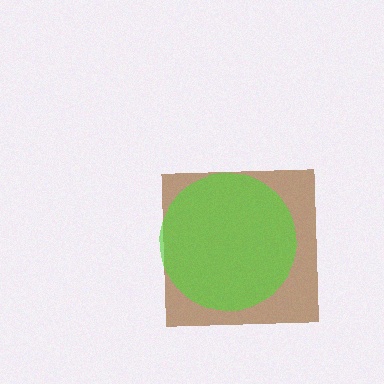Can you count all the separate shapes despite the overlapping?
Yes, there are 2 separate shapes.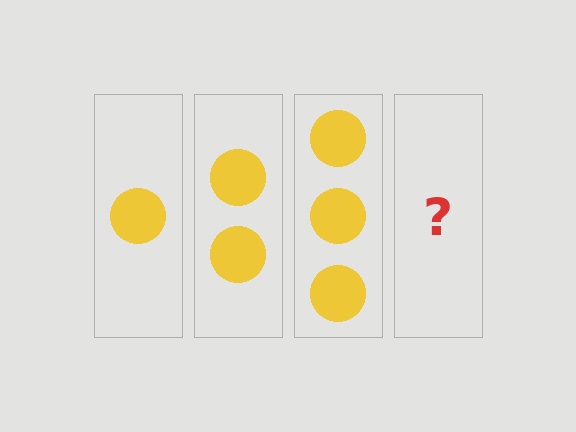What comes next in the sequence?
The next element should be 4 circles.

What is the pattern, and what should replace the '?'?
The pattern is that each step adds one more circle. The '?' should be 4 circles.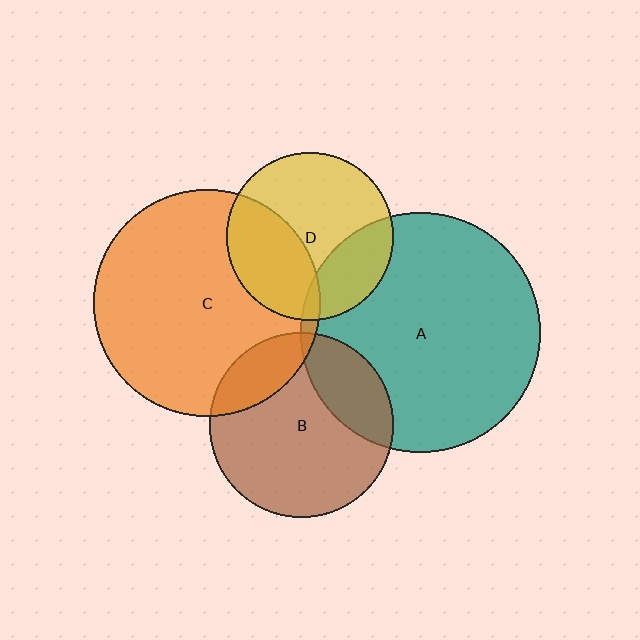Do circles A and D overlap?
Yes.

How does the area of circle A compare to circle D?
Approximately 2.1 times.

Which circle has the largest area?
Circle A (teal).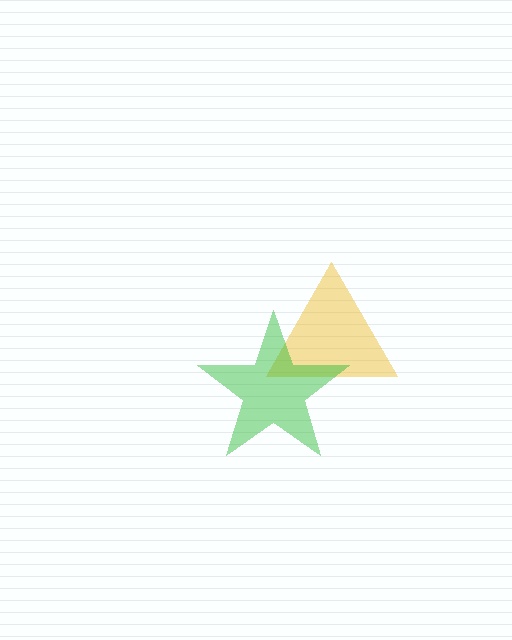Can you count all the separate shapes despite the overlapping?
Yes, there are 2 separate shapes.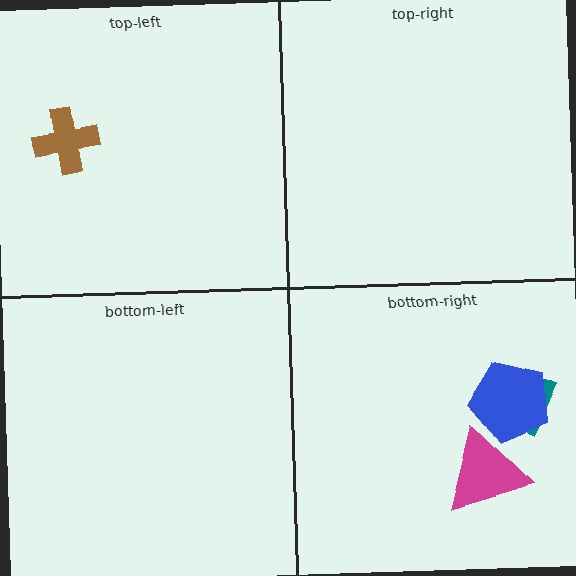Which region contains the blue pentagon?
The bottom-right region.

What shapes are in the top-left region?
The brown cross.